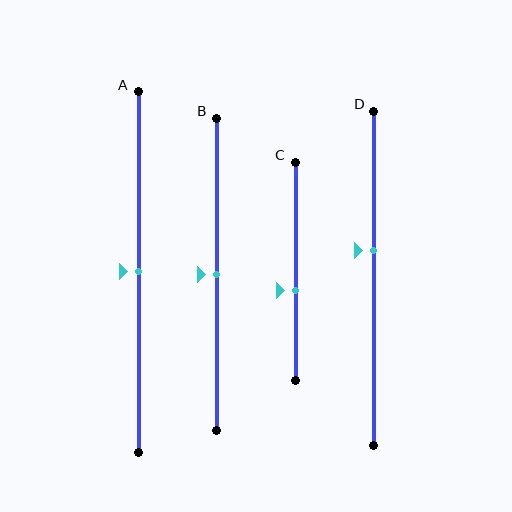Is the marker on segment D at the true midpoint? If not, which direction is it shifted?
No, the marker on segment D is shifted upward by about 8% of the segment length.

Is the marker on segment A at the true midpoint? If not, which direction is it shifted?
Yes, the marker on segment A is at the true midpoint.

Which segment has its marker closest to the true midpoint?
Segment A has its marker closest to the true midpoint.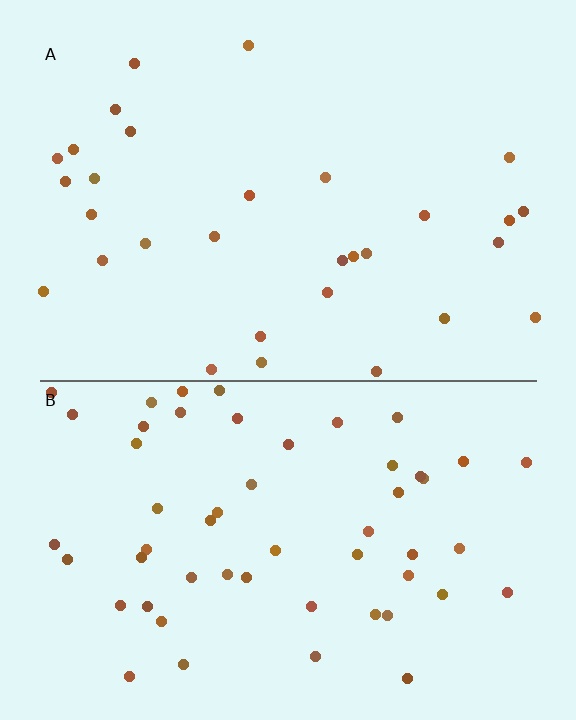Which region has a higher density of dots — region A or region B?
B (the bottom).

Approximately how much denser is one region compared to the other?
Approximately 1.8× — region B over region A.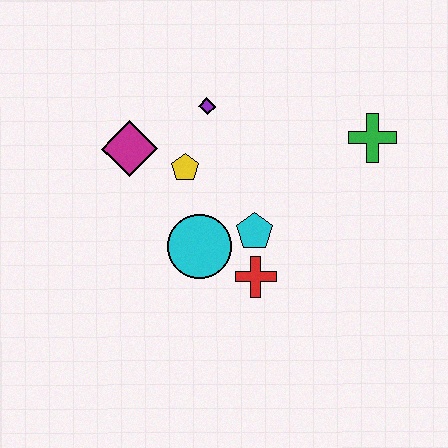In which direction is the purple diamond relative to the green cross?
The purple diamond is to the left of the green cross.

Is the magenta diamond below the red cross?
No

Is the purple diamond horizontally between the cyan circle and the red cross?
Yes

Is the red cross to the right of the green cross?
No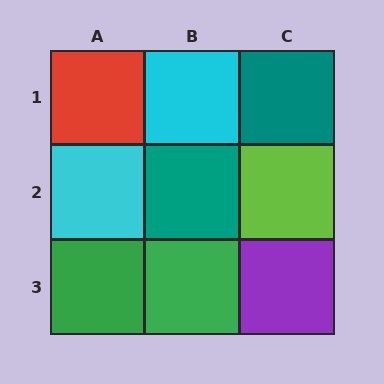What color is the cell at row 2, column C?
Lime.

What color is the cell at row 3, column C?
Purple.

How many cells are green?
2 cells are green.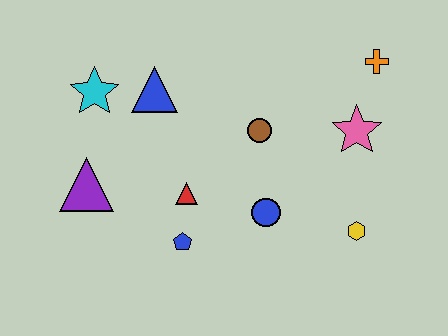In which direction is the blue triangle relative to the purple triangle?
The blue triangle is above the purple triangle.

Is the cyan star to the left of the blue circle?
Yes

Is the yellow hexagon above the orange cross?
No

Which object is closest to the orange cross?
The pink star is closest to the orange cross.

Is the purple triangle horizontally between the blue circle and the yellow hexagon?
No